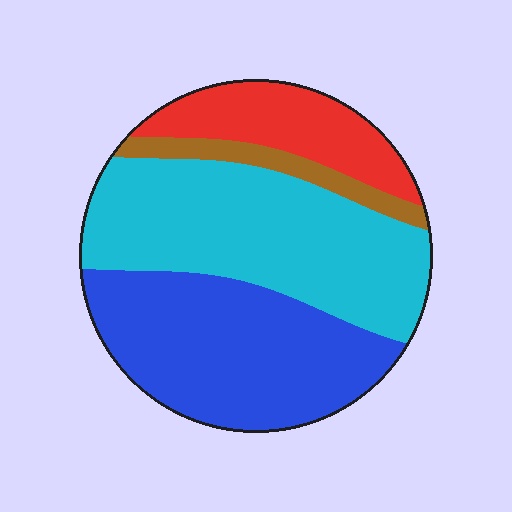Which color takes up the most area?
Cyan, at roughly 40%.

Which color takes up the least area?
Brown, at roughly 5%.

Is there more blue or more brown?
Blue.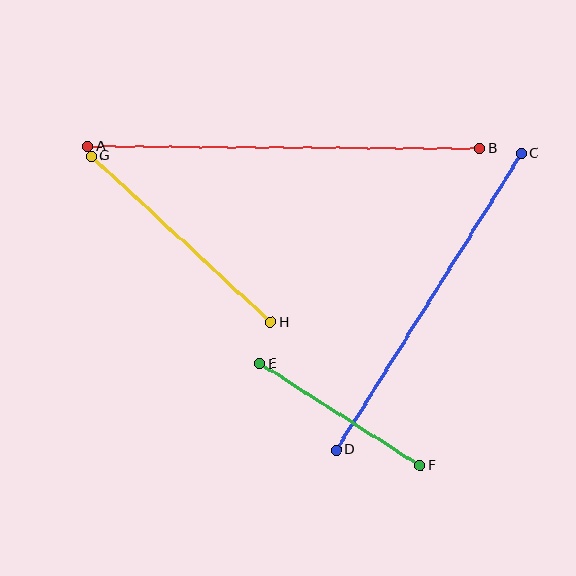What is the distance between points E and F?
The distance is approximately 190 pixels.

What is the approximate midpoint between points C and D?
The midpoint is at approximately (429, 302) pixels.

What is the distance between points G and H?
The distance is approximately 245 pixels.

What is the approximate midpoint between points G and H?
The midpoint is at approximately (181, 239) pixels.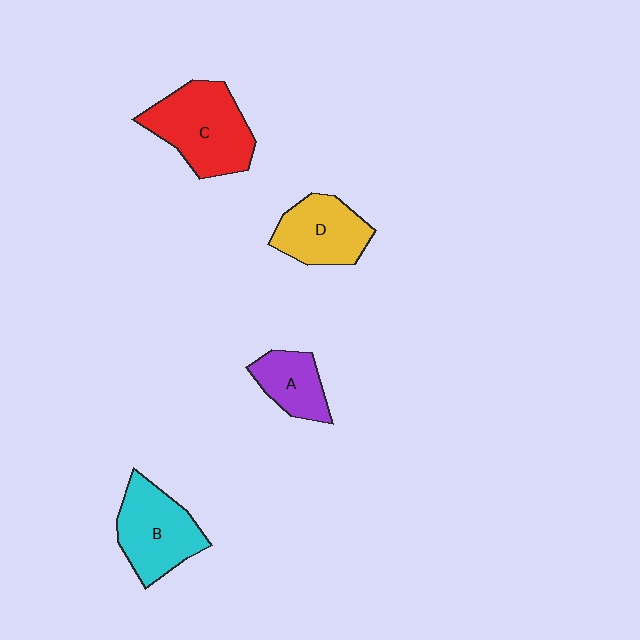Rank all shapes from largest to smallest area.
From largest to smallest: C (red), B (cyan), D (yellow), A (purple).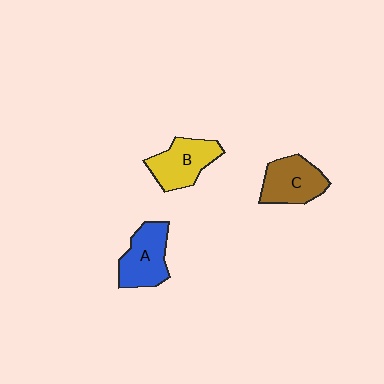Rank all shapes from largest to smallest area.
From largest to smallest: A (blue), B (yellow), C (brown).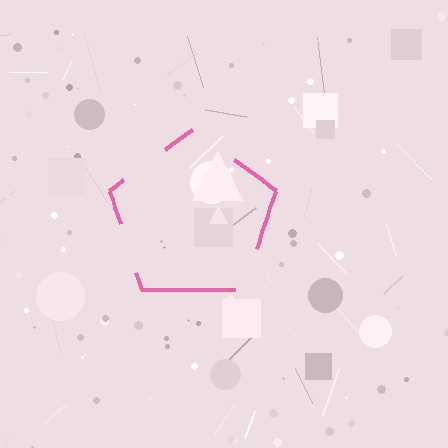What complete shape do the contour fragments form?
The contour fragments form a pentagon.